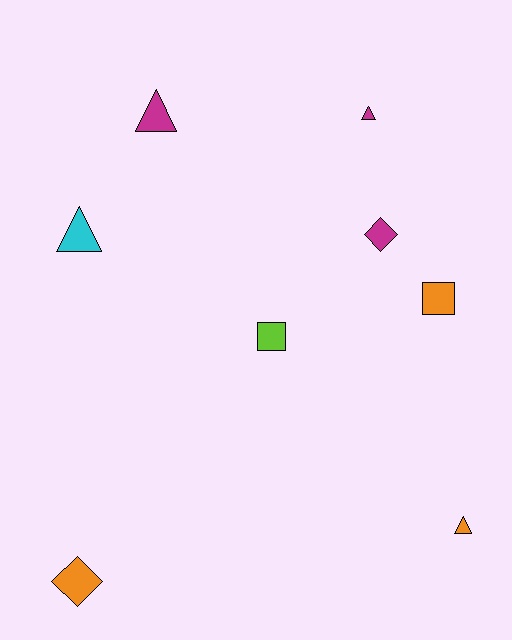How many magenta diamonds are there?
There is 1 magenta diamond.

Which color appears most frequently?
Magenta, with 3 objects.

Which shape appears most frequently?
Triangle, with 4 objects.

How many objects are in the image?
There are 8 objects.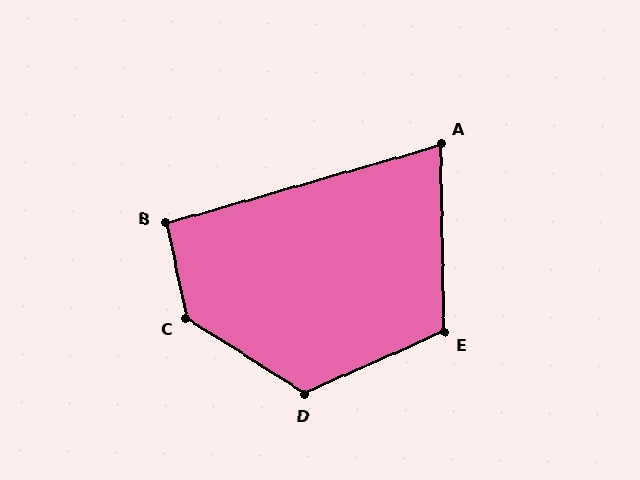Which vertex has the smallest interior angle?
A, at approximately 75 degrees.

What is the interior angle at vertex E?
Approximately 113 degrees (obtuse).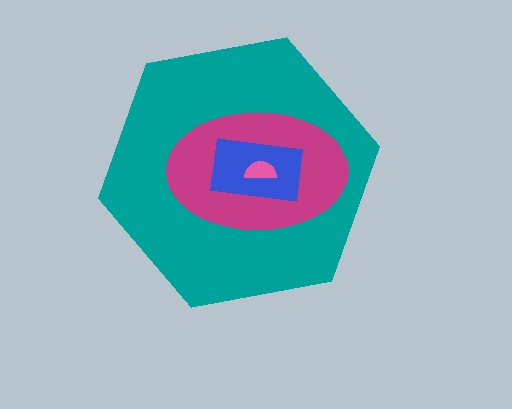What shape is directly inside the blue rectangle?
The pink semicircle.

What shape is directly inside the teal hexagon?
The magenta ellipse.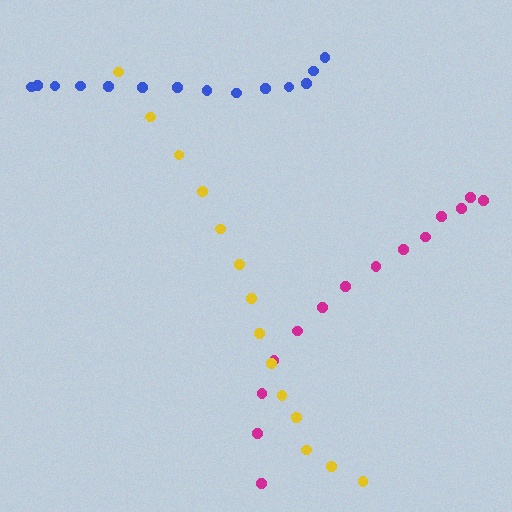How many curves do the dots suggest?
There are 3 distinct paths.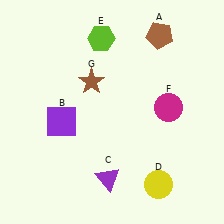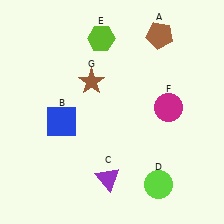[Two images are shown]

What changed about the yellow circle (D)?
In Image 1, D is yellow. In Image 2, it changed to lime.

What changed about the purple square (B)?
In Image 1, B is purple. In Image 2, it changed to blue.